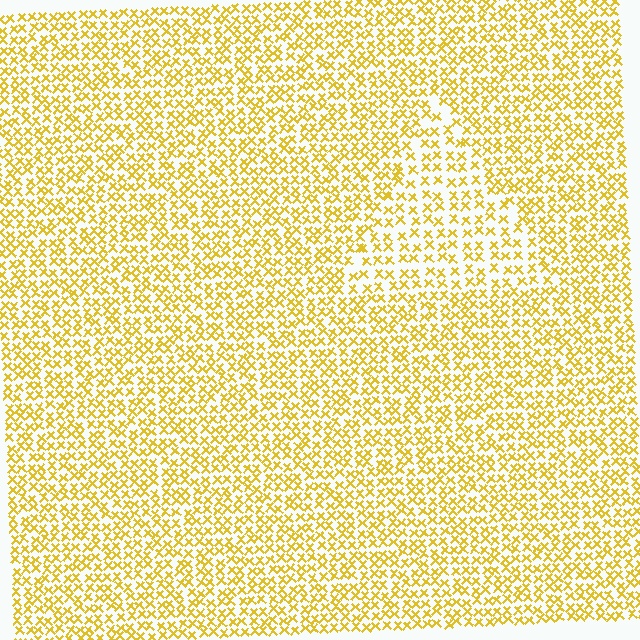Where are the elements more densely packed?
The elements are more densely packed outside the triangle boundary.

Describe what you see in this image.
The image contains small yellow elements arranged at two different densities. A triangle-shaped region is visible where the elements are less densely packed than the surrounding area.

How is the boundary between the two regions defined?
The boundary is defined by a change in element density (approximately 1.6x ratio). All elements are the same color, size, and shape.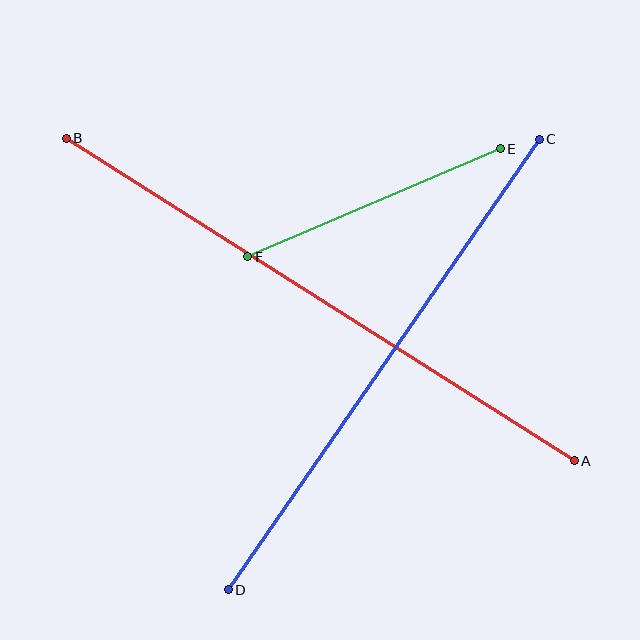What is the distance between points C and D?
The distance is approximately 548 pixels.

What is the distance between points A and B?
The distance is approximately 602 pixels.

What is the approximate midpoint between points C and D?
The midpoint is at approximately (384, 365) pixels.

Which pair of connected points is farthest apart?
Points A and B are farthest apart.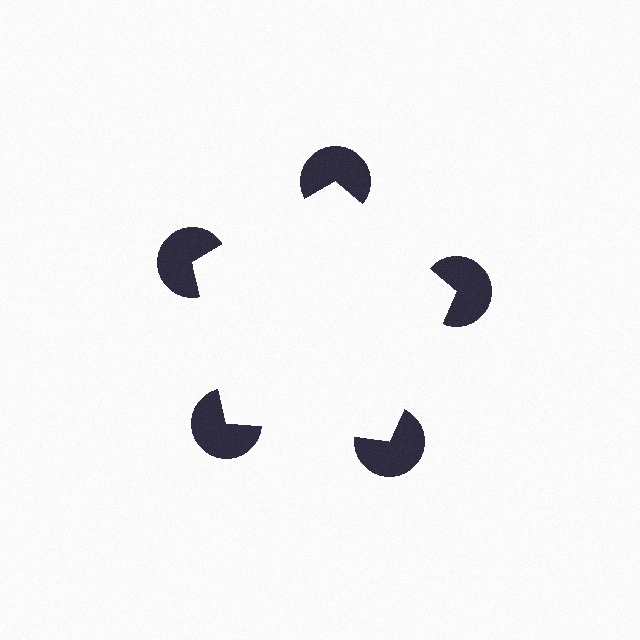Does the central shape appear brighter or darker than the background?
It typically appears slightly brighter than the background, even though no actual brightness change is drawn.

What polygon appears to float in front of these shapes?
An illusory pentagon — its edges are inferred from the aligned wedge cuts in the pac-man discs, not physically drawn.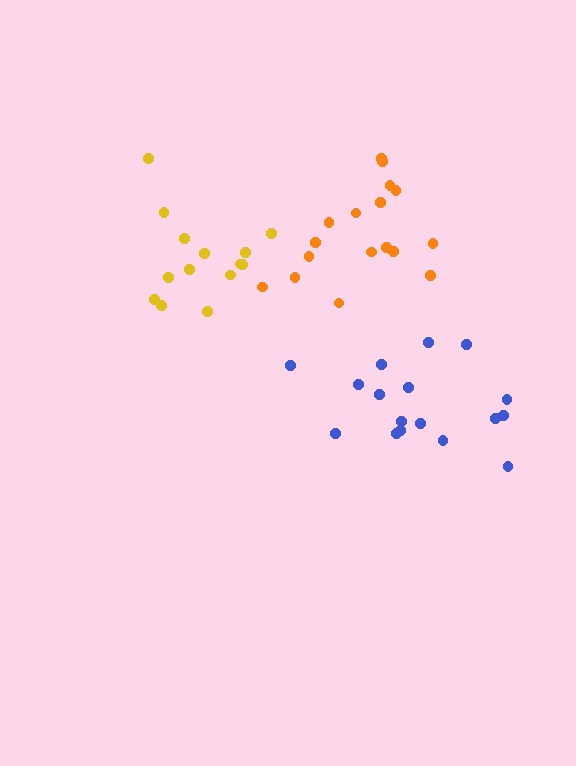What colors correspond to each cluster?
The clusters are colored: orange, yellow, blue.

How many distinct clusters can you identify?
There are 3 distinct clusters.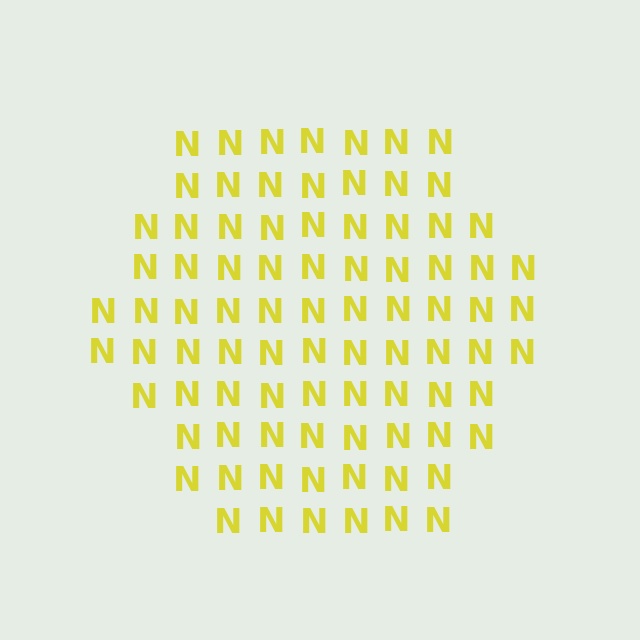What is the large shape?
The large shape is a hexagon.